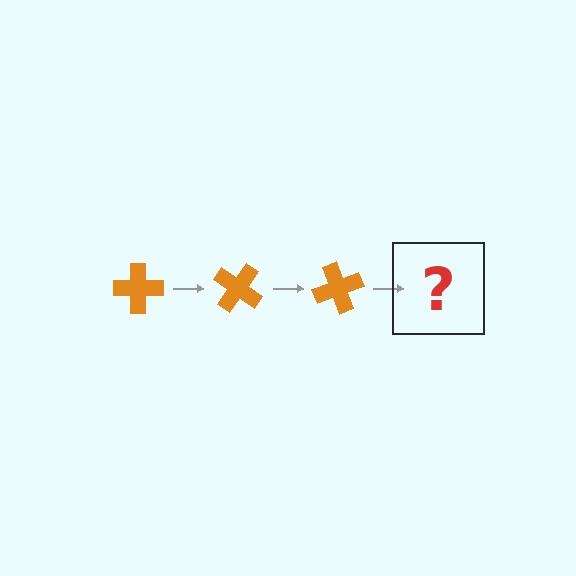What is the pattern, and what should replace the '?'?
The pattern is that the cross rotates 35 degrees each step. The '?' should be an orange cross rotated 105 degrees.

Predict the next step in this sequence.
The next step is an orange cross rotated 105 degrees.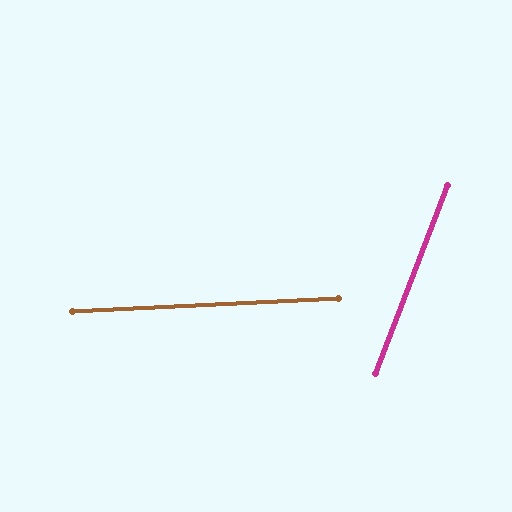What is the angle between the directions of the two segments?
Approximately 66 degrees.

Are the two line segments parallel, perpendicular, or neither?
Neither parallel nor perpendicular — they differ by about 66°.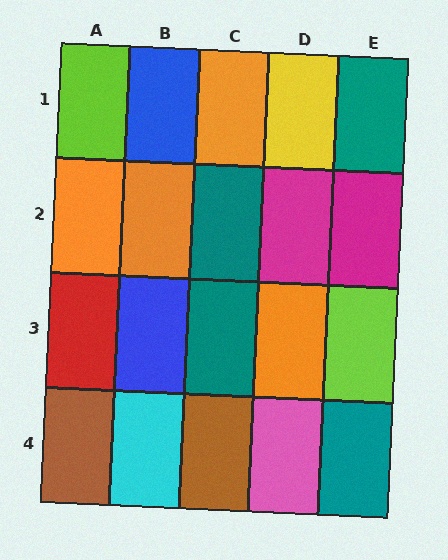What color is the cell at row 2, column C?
Teal.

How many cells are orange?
4 cells are orange.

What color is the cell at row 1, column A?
Lime.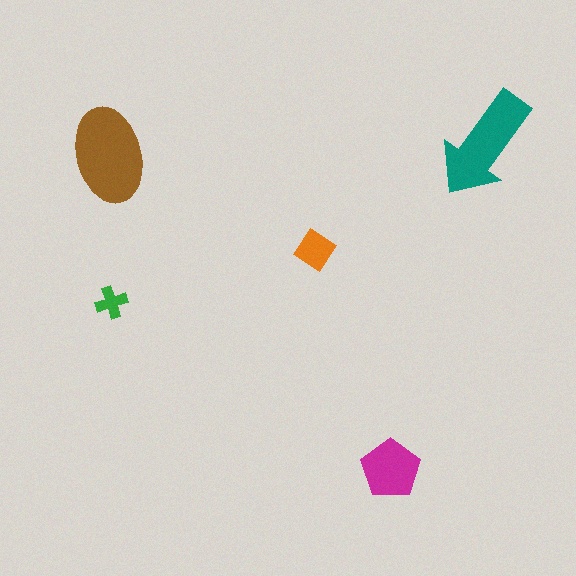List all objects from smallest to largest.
The green cross, the orange diamond, the magenta pentagon, the teal arrow, the brown ellipse.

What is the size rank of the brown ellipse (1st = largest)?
1st.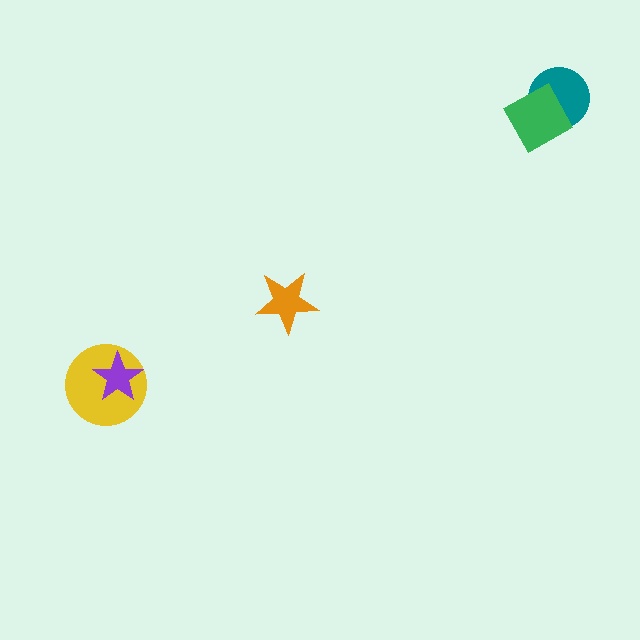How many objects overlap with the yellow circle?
1 object overlaps with the yellow circle.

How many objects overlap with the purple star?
1 object overlaps with the purple star.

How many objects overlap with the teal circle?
1 object overlaps with the teal circle.